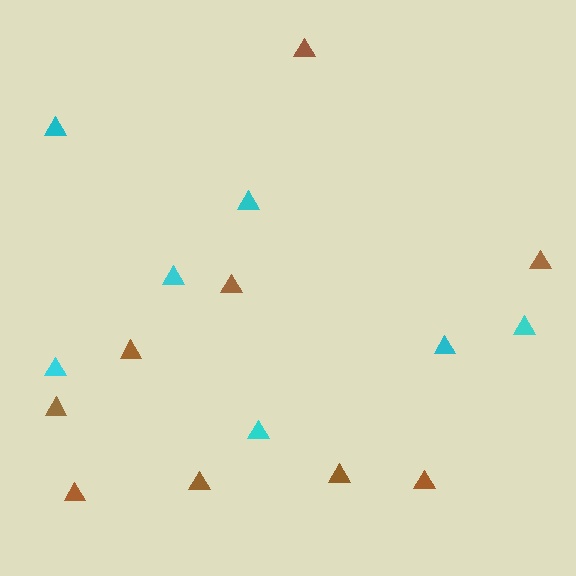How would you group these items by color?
There are 2 groups: one group of brown triangles (9) and one group of cyan triangles (7).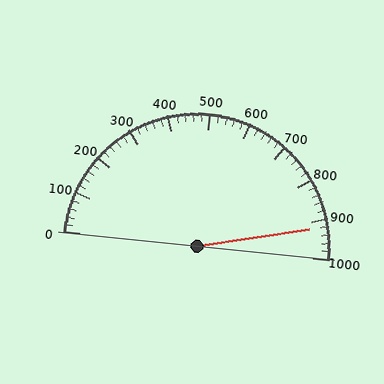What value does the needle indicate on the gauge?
The needle indicates approximately 920.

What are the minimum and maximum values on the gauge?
The gauge ranges from 0 to 1000.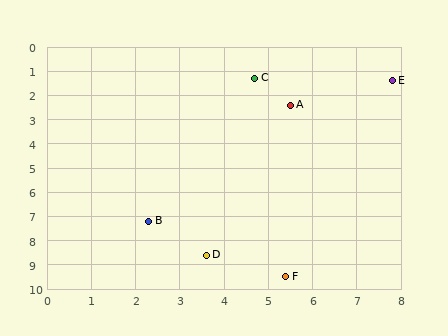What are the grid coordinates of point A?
Point A is at approximately (5.5, 2.4).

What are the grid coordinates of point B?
Point B is at approximately (2.3, 7.2).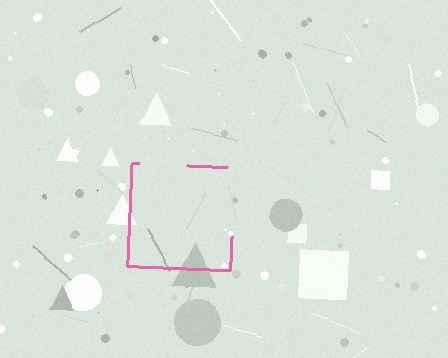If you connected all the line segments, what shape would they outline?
They would outline a square.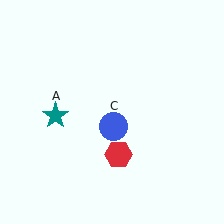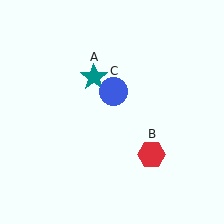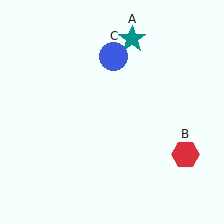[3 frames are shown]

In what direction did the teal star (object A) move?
The teal star (object A) moved up and to the right.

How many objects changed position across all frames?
3 objects changed position: teal star (object A), red hexagon (object B), blue circle (object C).